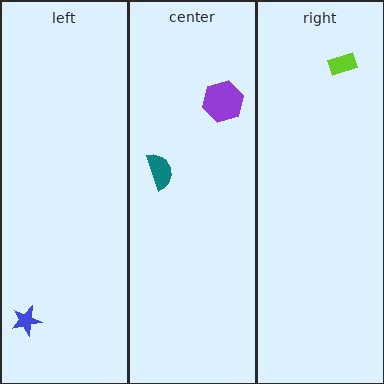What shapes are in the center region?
The teal semicircle, the purple hexagon.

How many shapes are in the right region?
1.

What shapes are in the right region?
The lime rectangle.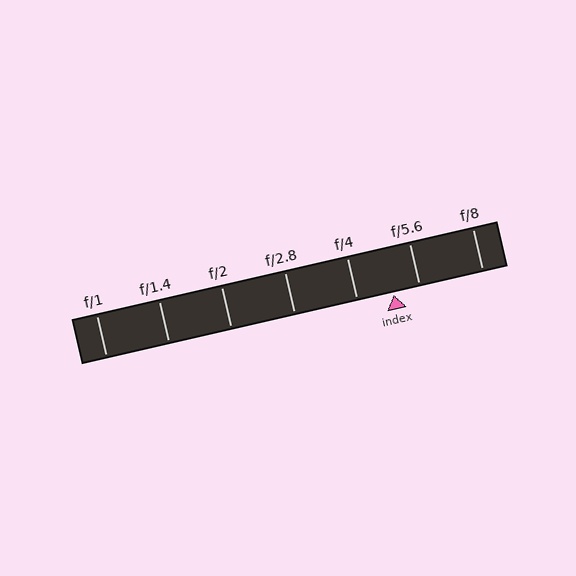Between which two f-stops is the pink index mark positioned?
The index mark is between f/4 and f/5.6.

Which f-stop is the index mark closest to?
The index mark is closest to f/5.6.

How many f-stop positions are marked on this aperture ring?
There are 7 f-stop positions marked.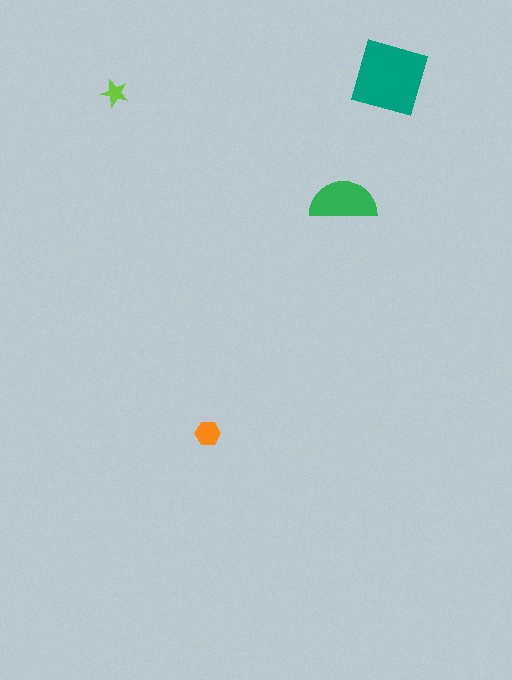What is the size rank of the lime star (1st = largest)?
4th.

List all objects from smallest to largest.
The lime star, the orange hexagon, the green semicircle, the teal diamond.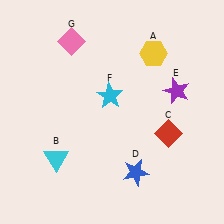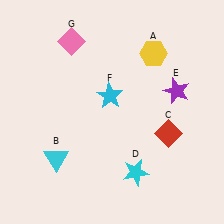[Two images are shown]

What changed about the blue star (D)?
In Image 1, D is blue. In Image 2, it changed to cyan.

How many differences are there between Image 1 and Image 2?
There is 1 difference between the two images.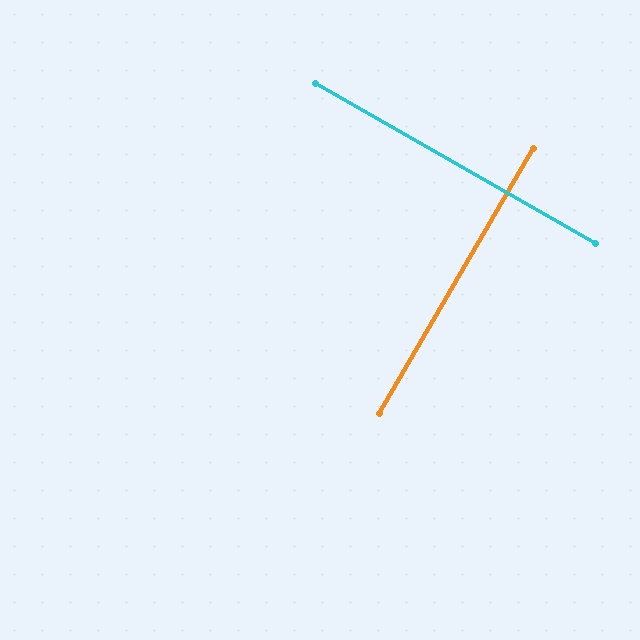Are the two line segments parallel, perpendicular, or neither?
Perpendicular — they meet at approximately 90°.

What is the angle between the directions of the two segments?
Approximately 90 degrees.